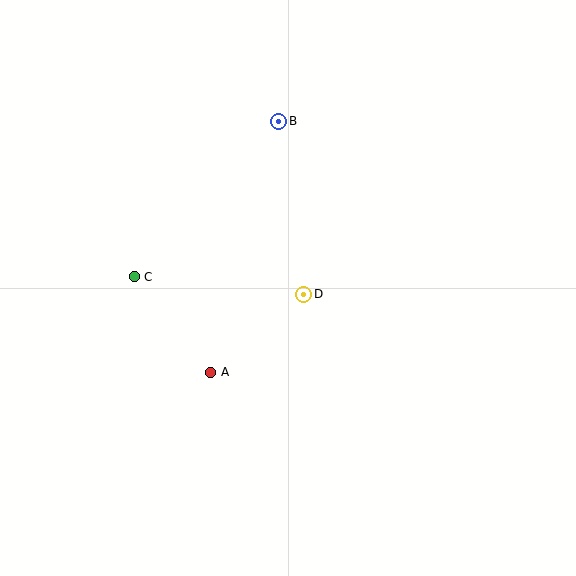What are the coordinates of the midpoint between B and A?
The midpoint between B and A is at (245, 247).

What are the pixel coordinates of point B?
Point B is at (279, 121).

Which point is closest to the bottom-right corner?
Point D is closest to the bottom-right corner.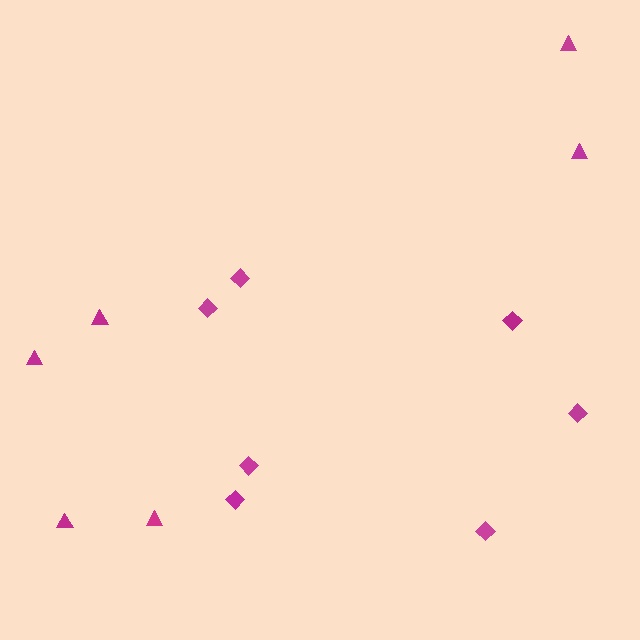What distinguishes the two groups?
There are 2 groups: one group of triangles (6) and one group of diamonds (7).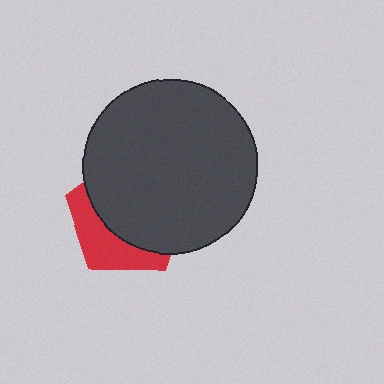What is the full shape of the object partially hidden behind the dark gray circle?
The partially hidden object is a red pentagon.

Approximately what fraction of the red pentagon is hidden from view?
Roughly 66% of the red pentagon is hidden behind the dark gray circle.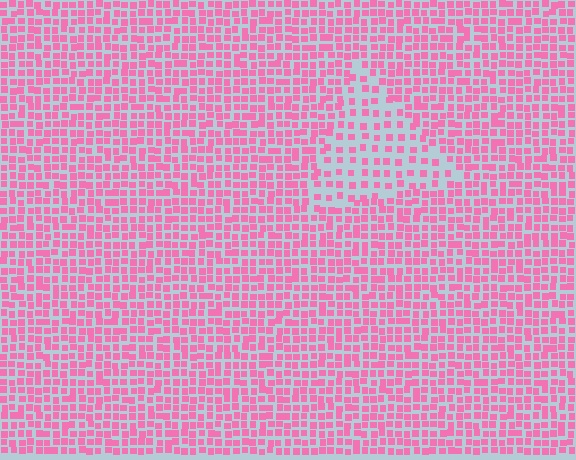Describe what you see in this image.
The image contains small pink elements arranged at two different densities. A triangle-shaped region is visible where the elements are less densely packed than the surrounding area.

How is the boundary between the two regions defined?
The boundary is defined by a change in element density (approximately 1.9x ratio). All elements are the same color, size, and shape.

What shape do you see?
I see a triangle.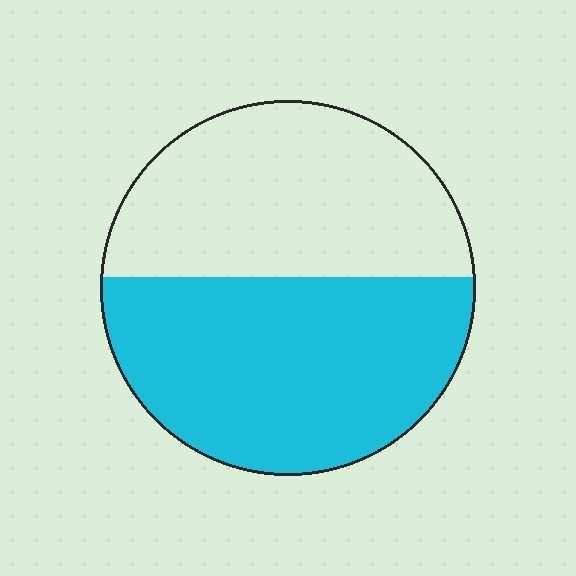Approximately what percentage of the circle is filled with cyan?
Approximately 55%.